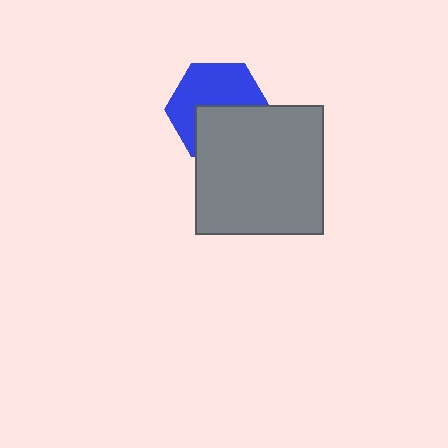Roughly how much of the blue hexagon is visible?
About half of it is visible (roughly 56%).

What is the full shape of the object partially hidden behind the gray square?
The partially hidden object is a blue hexagon.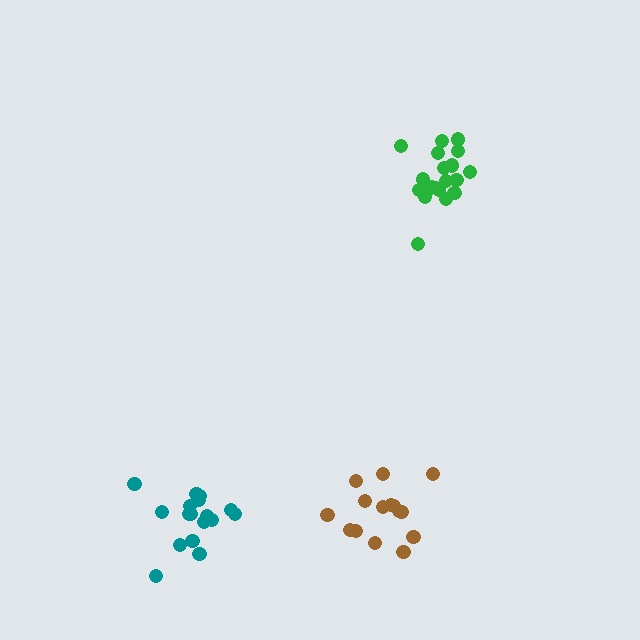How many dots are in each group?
Group 1: 20 dots, Group 2: 17 dots, Group 3: 15 dots (52 total).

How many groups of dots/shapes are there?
There are 3 groups.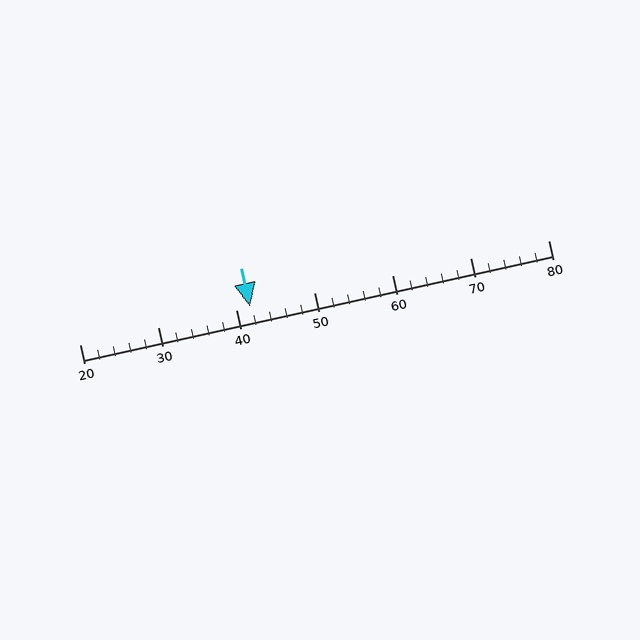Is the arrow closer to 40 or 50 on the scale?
The arrow is closer to 40.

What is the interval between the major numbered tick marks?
The major tick marks are spaced 10 units apart.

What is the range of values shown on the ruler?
The ruler shows values from 20 to 80.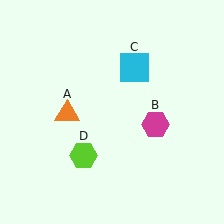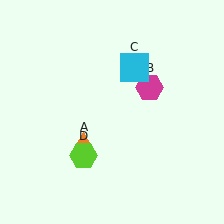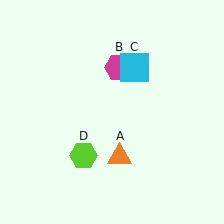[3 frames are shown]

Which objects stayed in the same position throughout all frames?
Cyan square (object C) and lime hexagon (object D) remained stationary.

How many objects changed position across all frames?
2 objects changed position: orange triangle (object A), magenta hexagon (object B).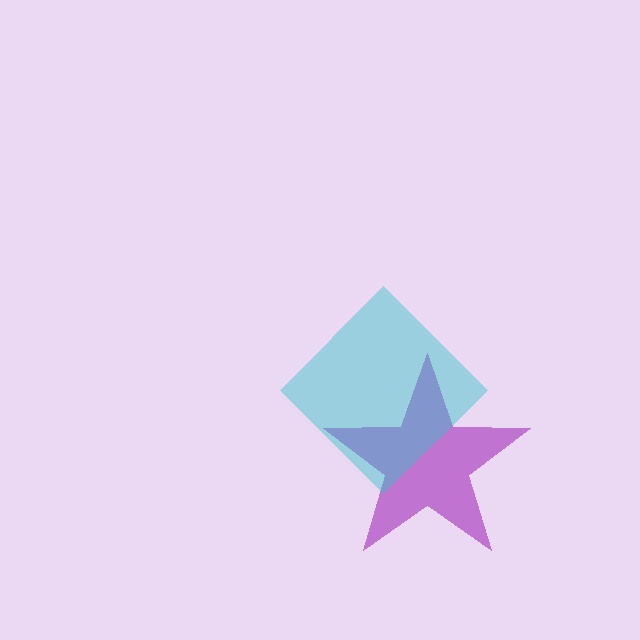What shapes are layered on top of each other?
The layered shapes are: a purple star, a cyan diamond.